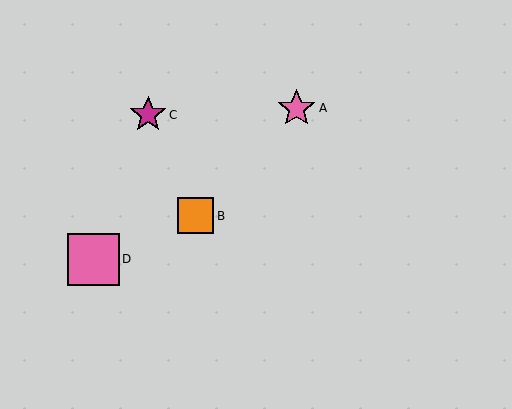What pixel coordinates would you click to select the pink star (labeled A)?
Click at (297, 108) to select the pink star A.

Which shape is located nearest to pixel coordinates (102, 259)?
The pink square (labeled D) at (93, 259) is nearest to that location.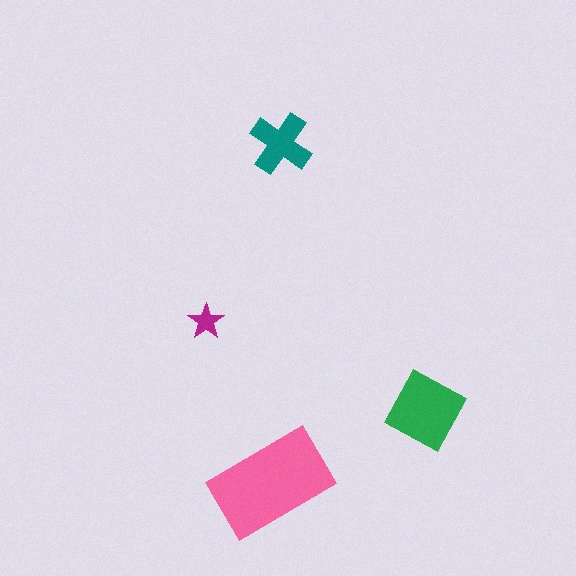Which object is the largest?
The pink rectangle.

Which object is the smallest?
The magenta star.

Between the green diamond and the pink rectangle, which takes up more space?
The pink rectangle.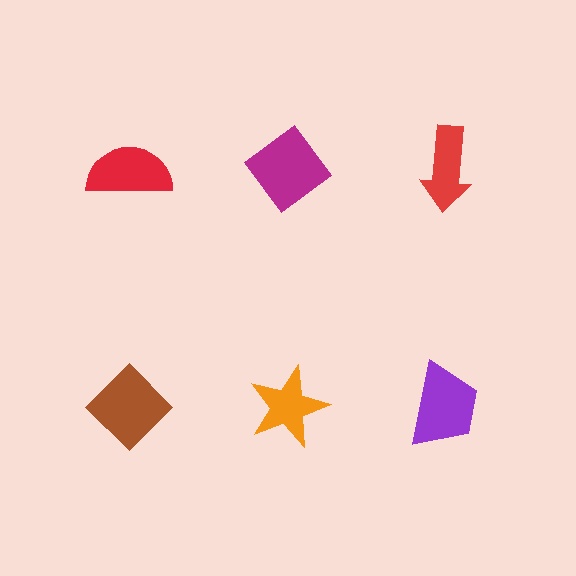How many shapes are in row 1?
3 shapes.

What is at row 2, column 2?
An orange star.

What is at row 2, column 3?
A purple trapezoid.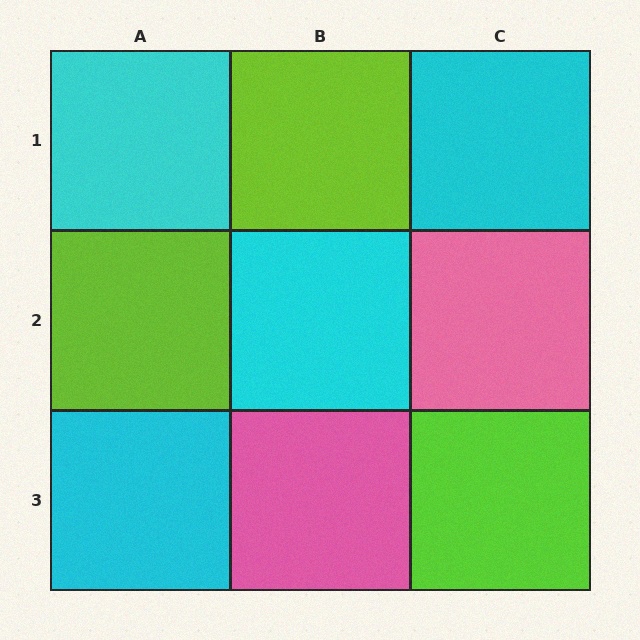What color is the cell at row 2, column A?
Lime.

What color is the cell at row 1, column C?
Cyan.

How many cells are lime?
3 cells are lime.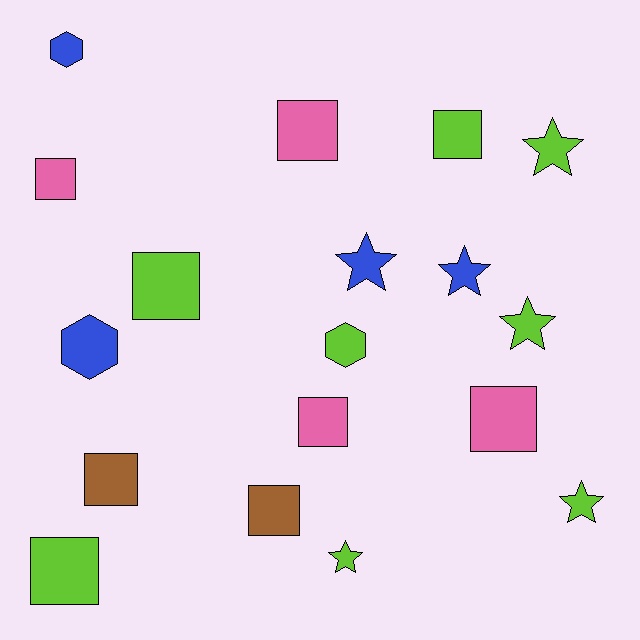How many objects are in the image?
There are 18 objects.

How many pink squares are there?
There are 4 pink squares.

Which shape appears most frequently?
Square, with 9 objects.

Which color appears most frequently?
Lime, with 8 objects.